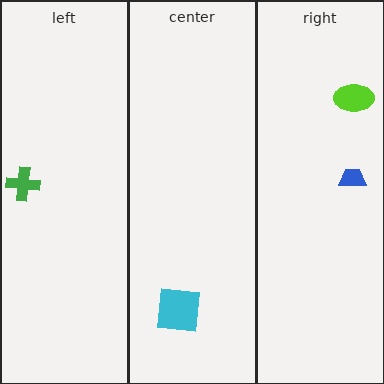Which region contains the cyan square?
The center region.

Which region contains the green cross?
The left region.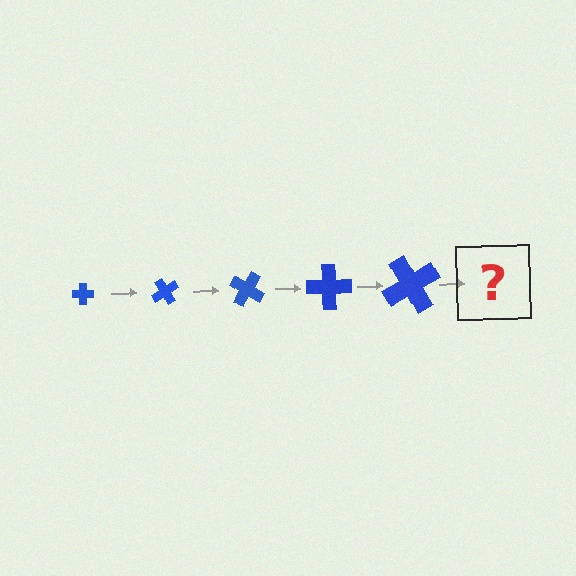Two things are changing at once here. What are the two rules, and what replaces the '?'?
The two rules are that the cross grows larger each step and it rotates 60 degrees each step. The '?' should be a cross, larger than the previous one and rotated 300 degrees from the start.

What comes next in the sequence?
The next element should be a cross, larger than the previous one and rotated 300 degrees from the start.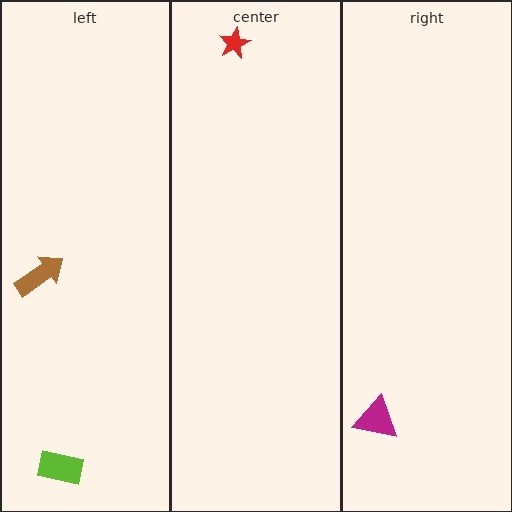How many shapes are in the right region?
1.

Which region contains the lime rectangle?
The left region.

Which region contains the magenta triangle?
The right region.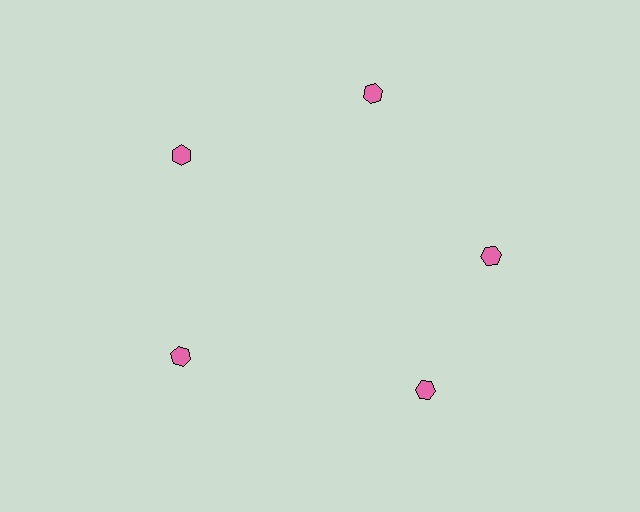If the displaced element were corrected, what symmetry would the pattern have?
It would have 5-fold rotational symmetry — the pattern would map onto itself every 72 degrees.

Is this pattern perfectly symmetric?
No. The 5 pink hexagons are arranged in a ring, but one element near the 5 o'clock position is rotated out of alignment along the ring, breaking the 5-fold rotational symmetry.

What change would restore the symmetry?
The symmetry would be restored by rotating it back into even spacing with its neighbors so that all 5 hexagons sit at equal angles and equal distance from the center.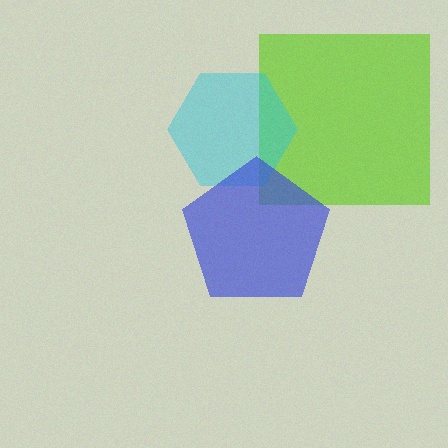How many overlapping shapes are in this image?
There are 3 overlapping shapes in the image.